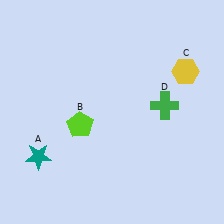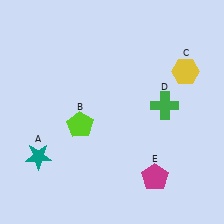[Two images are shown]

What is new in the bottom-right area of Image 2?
A magenta pentagon (E) was added in the bottom-right area of Image 2.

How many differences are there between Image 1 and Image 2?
There is 1 difference between the two images.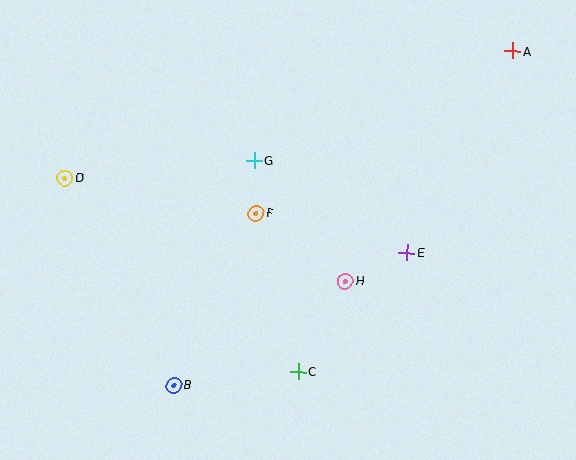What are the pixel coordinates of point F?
Point F is at (256, 214).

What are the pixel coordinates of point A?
Point A is at (513, 51).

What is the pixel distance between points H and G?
The distance between H and G is 151 pixels.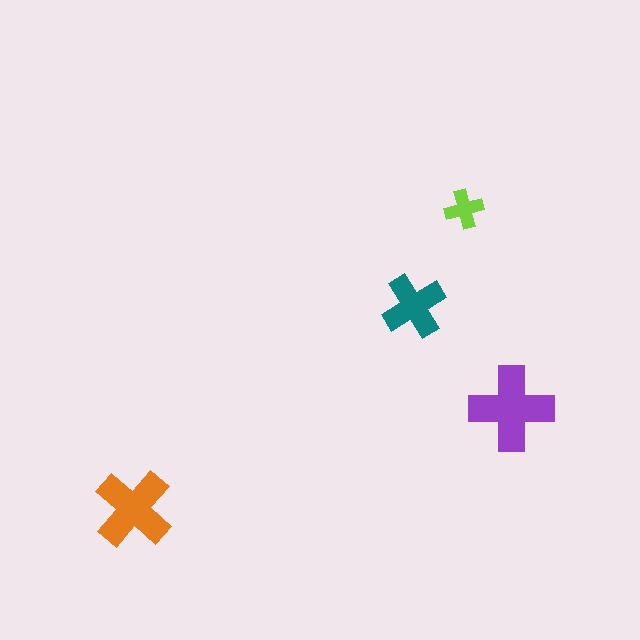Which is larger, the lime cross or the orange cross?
The orange one.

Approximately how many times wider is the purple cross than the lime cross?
About 2 times wider.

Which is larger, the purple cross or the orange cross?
The purple one.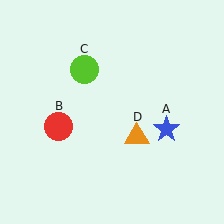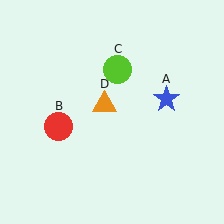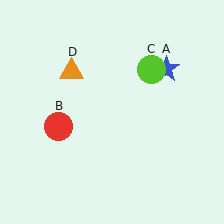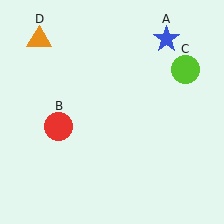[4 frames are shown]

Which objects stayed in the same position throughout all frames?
Red circle (object B) remained stationary.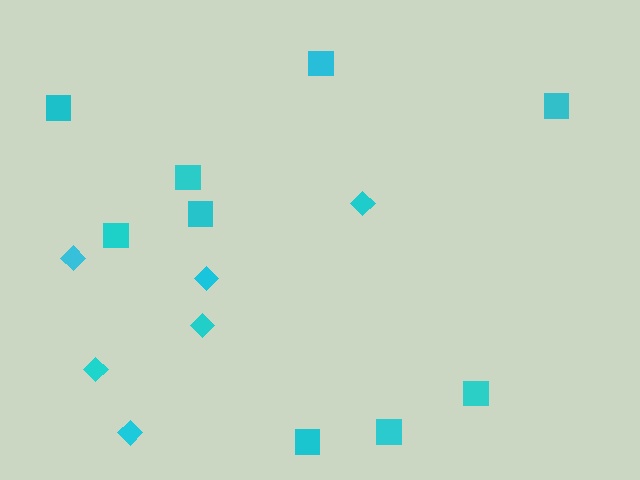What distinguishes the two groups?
There are 2 groups: one group of squares (9) and one group of diamonds (6).